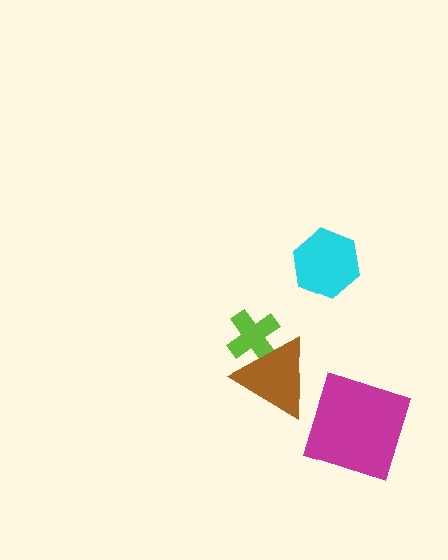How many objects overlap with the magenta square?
0 objects overlap with the magenta square.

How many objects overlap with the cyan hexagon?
0 objects overlap with the cyan hexagon.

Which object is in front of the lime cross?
The brown triangle is in front of the lime cross.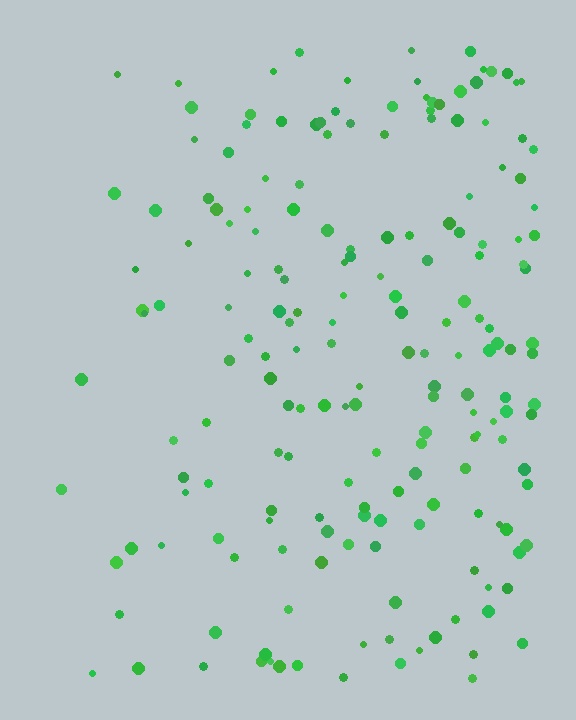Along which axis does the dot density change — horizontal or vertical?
Horizontal.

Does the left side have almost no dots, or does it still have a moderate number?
Still a moderate number, just noticeably fewer than the right.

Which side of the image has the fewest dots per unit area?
The left.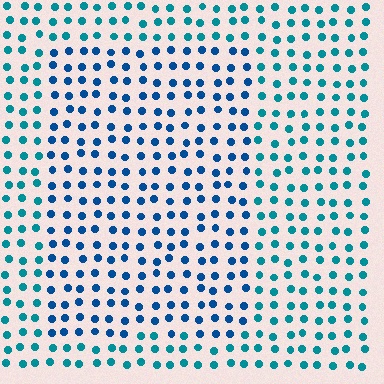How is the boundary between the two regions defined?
The boundary is defined purely by a slight shift in hue (about 26 degrees). Spacing, size, and orientation are identical on both sides.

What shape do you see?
I see a rectangle.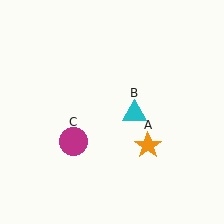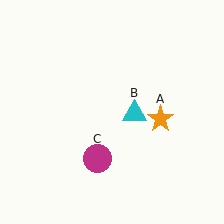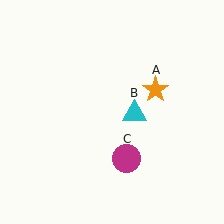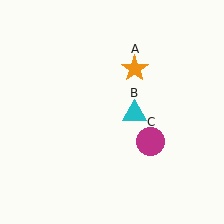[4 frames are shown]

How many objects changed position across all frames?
2 objects changed position: orange star (object A), magenta circle (object C).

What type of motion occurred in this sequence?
The orange star (object A), magenta circle (object C) rotated counterclockwise around the center of the scene.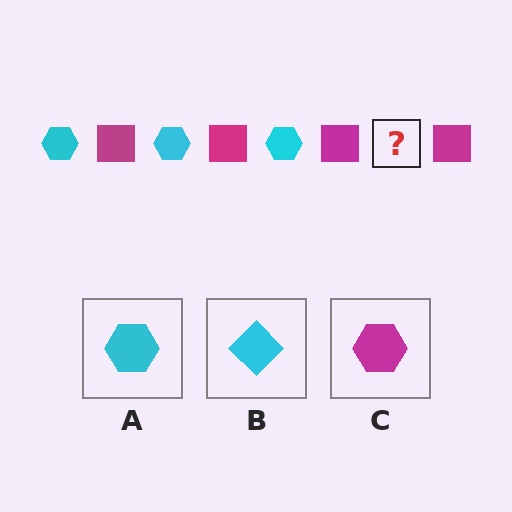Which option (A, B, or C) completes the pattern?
A.